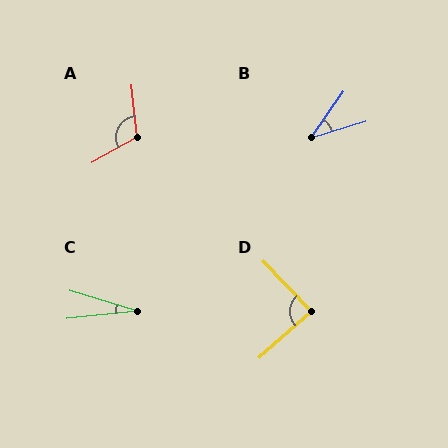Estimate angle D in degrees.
Approximately 88 degrees.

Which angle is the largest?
A, at approximately 113 degrees.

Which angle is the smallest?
C, at approximately 23 degrees.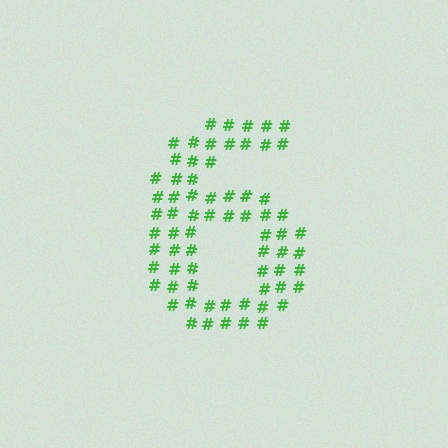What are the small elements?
The small elements are hash symbols.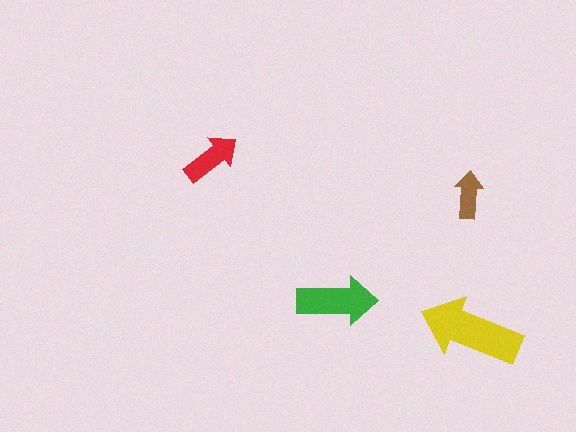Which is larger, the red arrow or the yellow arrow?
The yellow one.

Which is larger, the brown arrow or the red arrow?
The red one.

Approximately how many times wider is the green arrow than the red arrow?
About 1.5 times wider.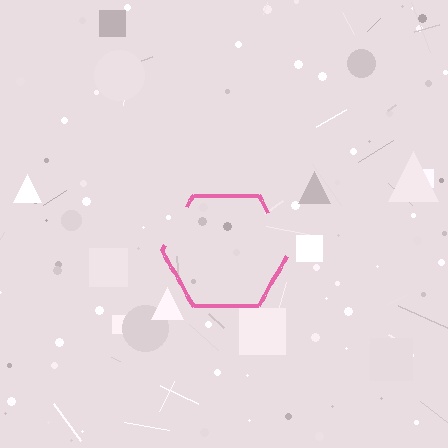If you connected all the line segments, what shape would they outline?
They would outline a hexagon.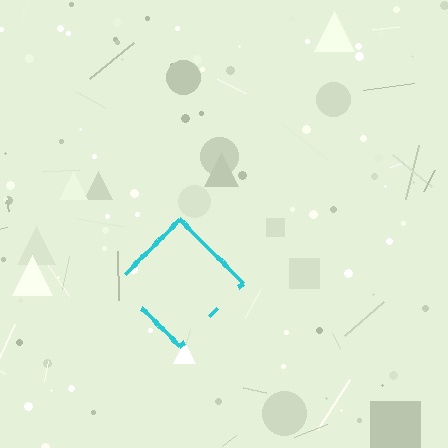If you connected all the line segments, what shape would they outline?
They would outline a diamond.